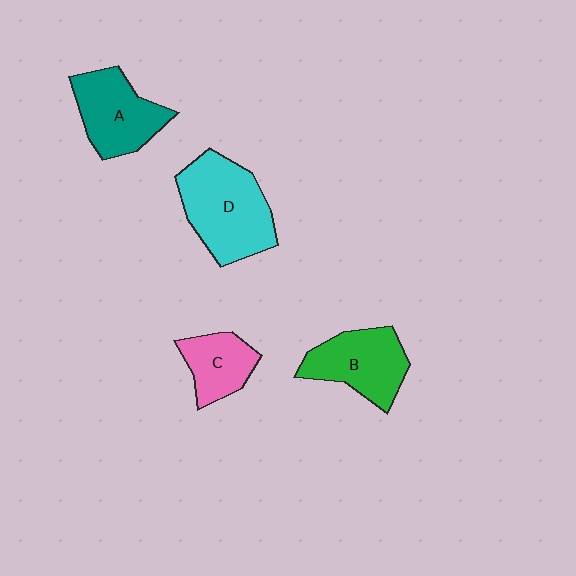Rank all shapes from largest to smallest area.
From largest to smallest: D (cyan), A (teal), B (green), C (pink).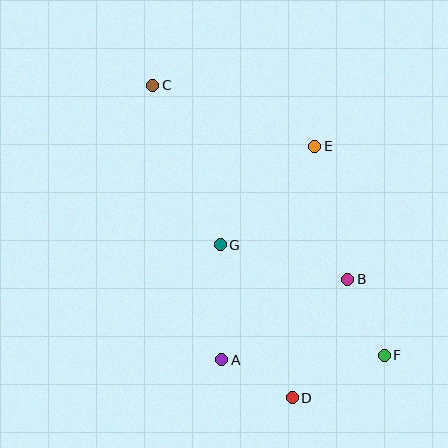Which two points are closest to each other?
Points A and D are closest to each other.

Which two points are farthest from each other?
Points C and F are farthest from each other.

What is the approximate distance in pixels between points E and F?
The distance between E and F is approximately 220 pixels.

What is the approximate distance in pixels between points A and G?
The distance between A and G is approximately 115 pixels.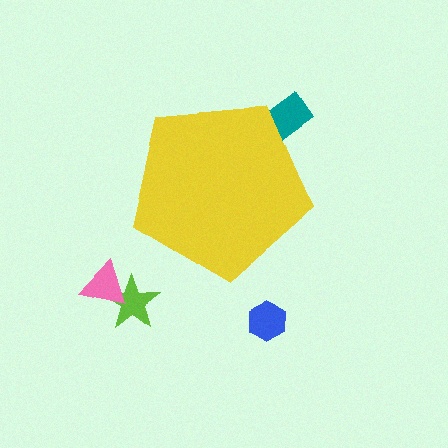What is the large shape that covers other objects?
A yellow pentagon.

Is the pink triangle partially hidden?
No, the pink triangle is fully visible.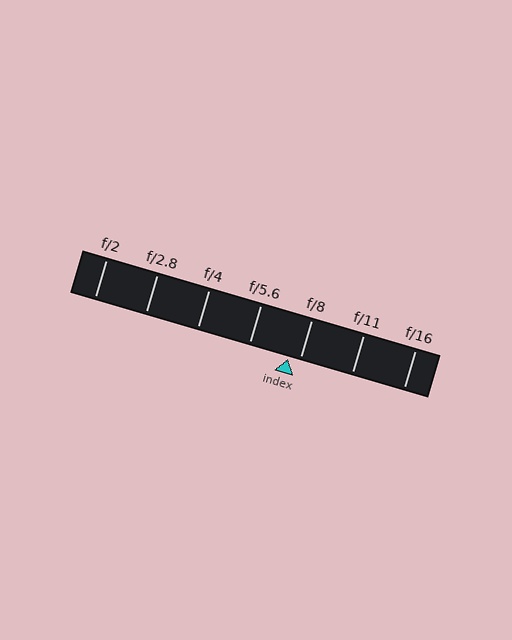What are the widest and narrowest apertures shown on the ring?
The widest aperture shown is f/2 and the narrowest is f/16.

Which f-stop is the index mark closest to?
The index mark is closest to f/8.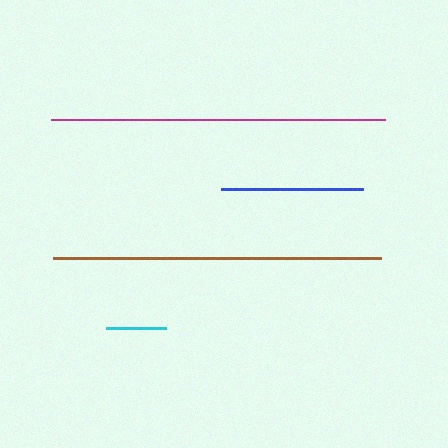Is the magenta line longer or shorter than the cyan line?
The magenta line is longer than the cyan line.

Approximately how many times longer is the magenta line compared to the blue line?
The magenta line is approximately 2.3 times the length of the blue line.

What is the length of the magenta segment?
The magenta segment is approximately 335 pixels long.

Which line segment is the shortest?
The cyan line is the shortest at approximately 60 pixels.